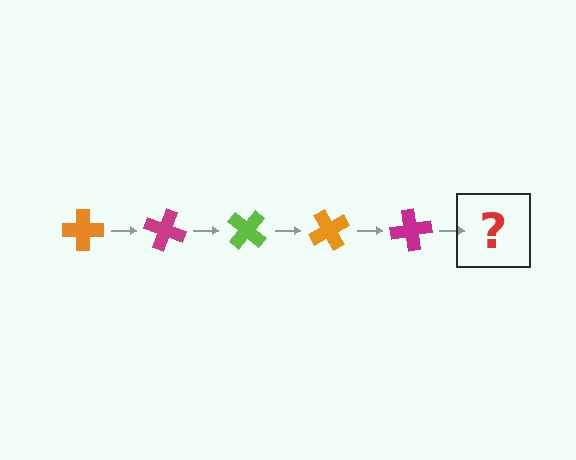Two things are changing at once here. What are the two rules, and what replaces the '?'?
The two rules are that it rotates 20 degrees each step and the color cycles through orange, magenta, and lime. The '?' should be a lime cross, rotated 100 degrees from the start.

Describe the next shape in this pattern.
It should be a lime cross, rotated 100 degrees from the start.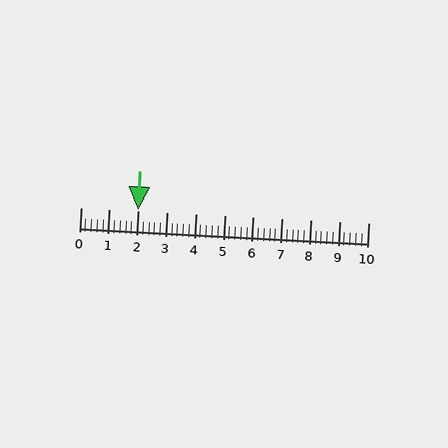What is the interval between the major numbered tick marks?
The major tick marks are spaced 1 units apart.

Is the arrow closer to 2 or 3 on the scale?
The arrow is closer to 2.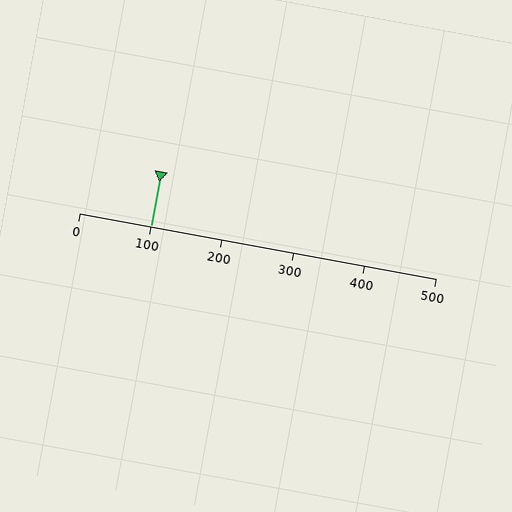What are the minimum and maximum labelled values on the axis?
The axis runs from 0 to 500.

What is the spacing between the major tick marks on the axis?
The major ticks are spaced 100 apart.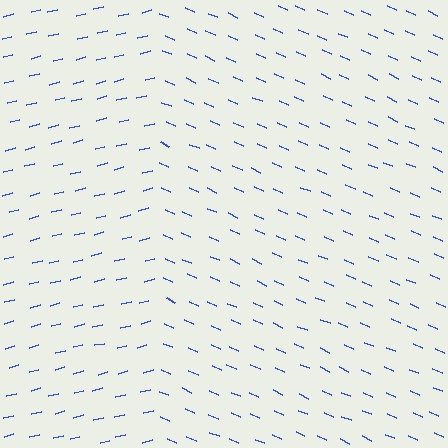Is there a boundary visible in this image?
Yes, there is a texture boundary formed by a change in line orientation.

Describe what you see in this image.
The image is filled with small blue line segments. A rectangle region in the image has lines oriented differently from the surrounding lines, creating a visible texture boundary.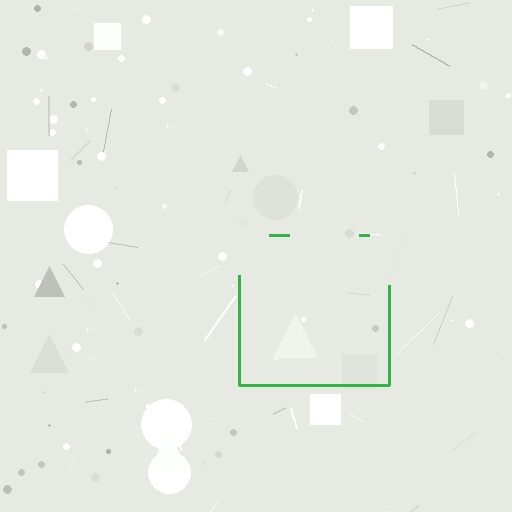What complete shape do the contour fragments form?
The contour fragments form a square.